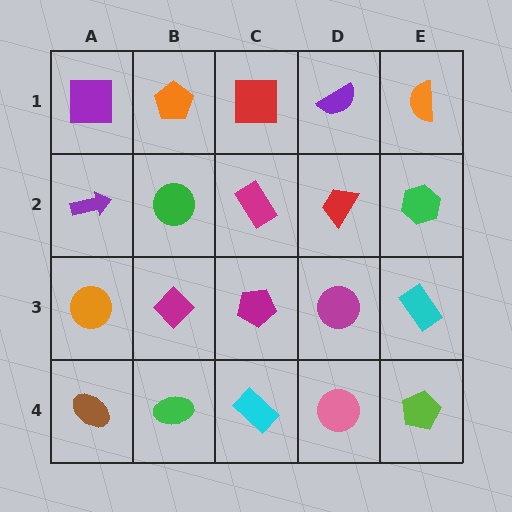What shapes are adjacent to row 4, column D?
A magenta circle (row 3, column D), a cyan rectangle (row 4, column C), a lime pentagon (row 4, column E).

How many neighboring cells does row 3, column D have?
4.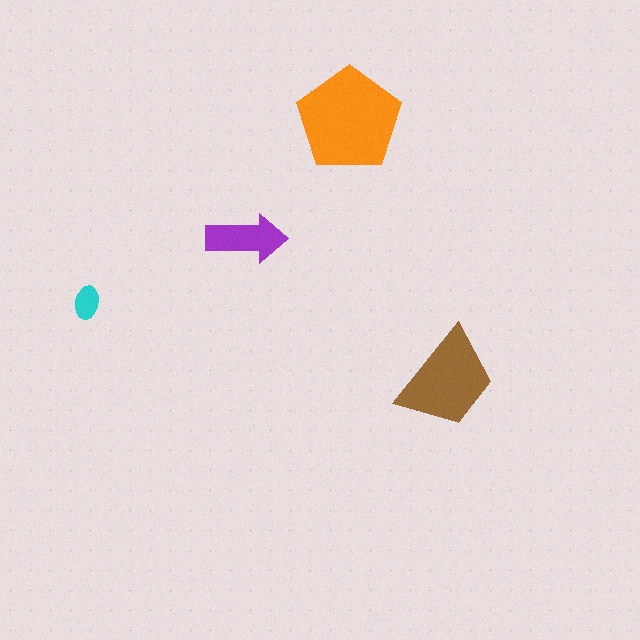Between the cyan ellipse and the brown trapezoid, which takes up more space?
The brown trapezoid.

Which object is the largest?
The orange pentagon.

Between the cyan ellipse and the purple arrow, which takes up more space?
The purple arrow.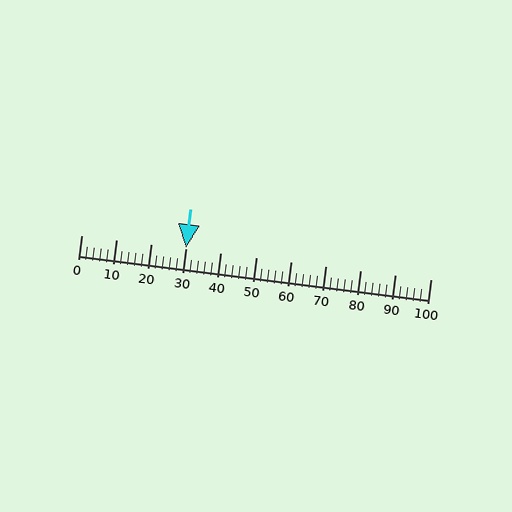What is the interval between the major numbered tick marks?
The major tick marks are spaced 10 units apart.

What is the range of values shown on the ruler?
The ruler shows values from 0 to 100.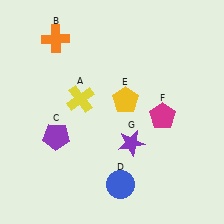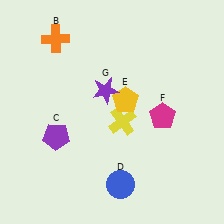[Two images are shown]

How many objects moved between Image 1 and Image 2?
2 objects moved between the two images.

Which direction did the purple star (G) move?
The purple star (G) moved up.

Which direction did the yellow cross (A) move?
The yellow cross (A) moved right.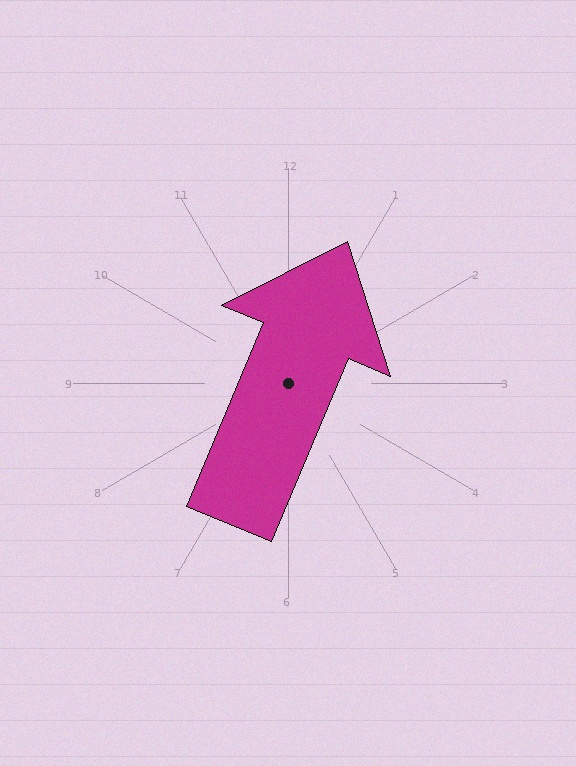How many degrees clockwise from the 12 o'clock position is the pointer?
Approximately 23 degrees.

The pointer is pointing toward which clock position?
Roughly 1 o'clock.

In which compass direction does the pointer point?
Northeast.